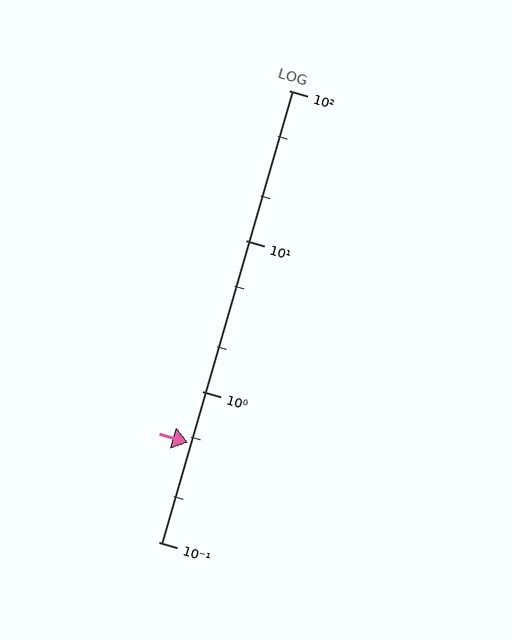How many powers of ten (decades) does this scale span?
The scale spans 3 decades, from 0.1 to 100.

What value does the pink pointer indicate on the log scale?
The pointer indicates approximately 0.46.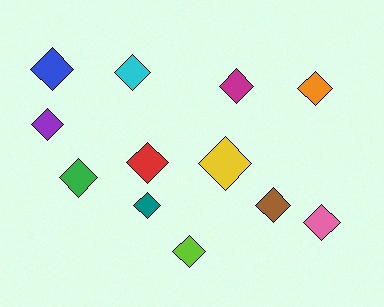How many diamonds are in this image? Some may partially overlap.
There are 12 diamonds.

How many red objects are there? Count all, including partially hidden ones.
There is 1 red object.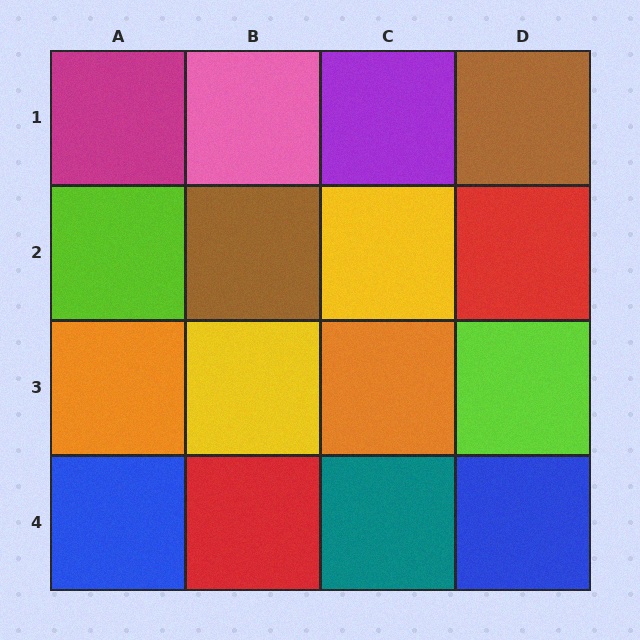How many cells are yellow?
2 cells are yellow.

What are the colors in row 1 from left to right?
Magenta, pink, purple, brown.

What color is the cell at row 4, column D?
Blue.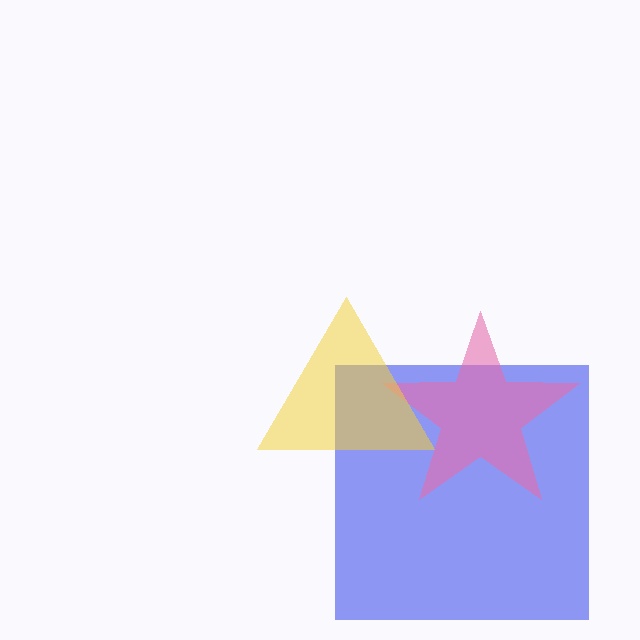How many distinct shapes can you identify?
There are 3 distinct shapes: a blue square, a pink star, a yellow triangle.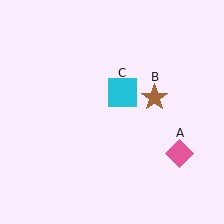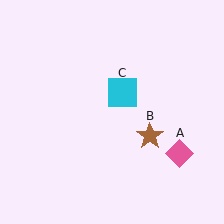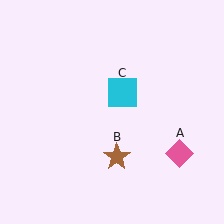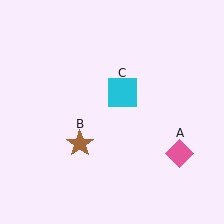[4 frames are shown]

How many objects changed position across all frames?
1 object changed position: brown star (object B).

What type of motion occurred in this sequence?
The brown star (object B) rotated clockwise around the center of the scene.